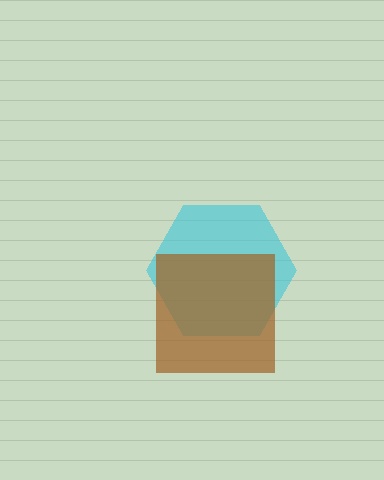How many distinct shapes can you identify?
There are 2 distinct shapes: a cyan hexagon, a brown square.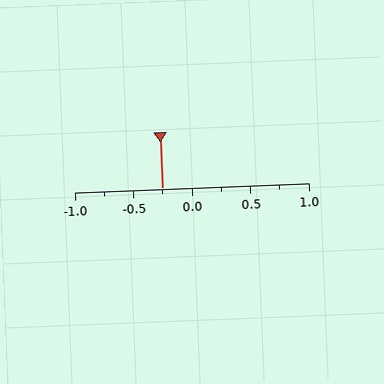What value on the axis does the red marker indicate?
The marker indicates approximately -0.25.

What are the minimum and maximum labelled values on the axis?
The axis runs from -1.0 to 1.0.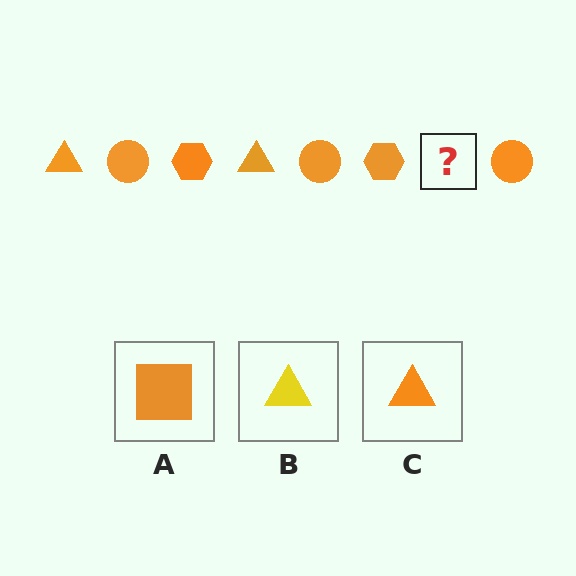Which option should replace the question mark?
Option C.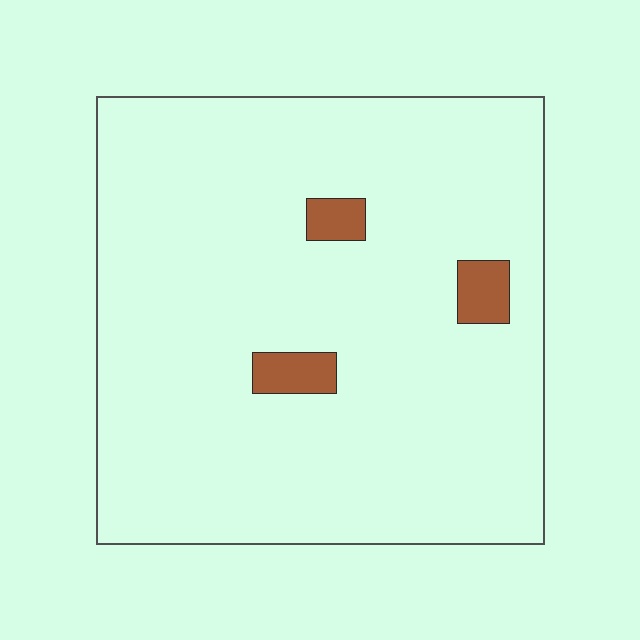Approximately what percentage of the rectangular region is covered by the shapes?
Approximately 5%.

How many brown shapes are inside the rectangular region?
3.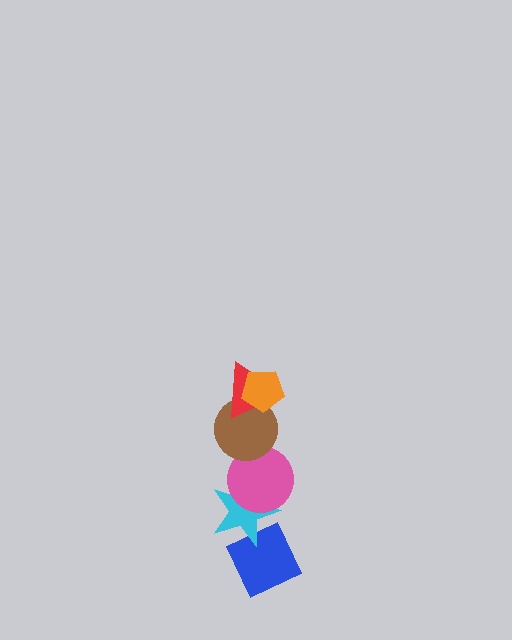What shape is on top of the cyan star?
The pink circle is on top of the cyan star.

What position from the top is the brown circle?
The brown circle is 3rd from the top.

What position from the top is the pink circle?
The pink circle is 4th from the top.